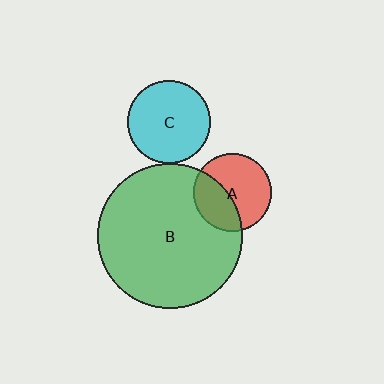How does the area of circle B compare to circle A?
Approximately 3.4 times.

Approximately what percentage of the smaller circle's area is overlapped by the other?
Approximately 40%.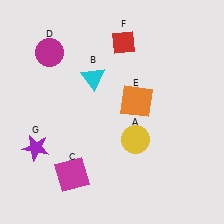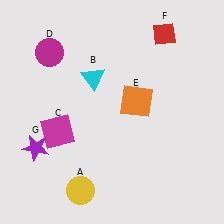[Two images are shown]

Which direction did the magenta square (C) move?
The magenta square (C) moved up.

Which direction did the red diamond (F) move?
The red diamond (F) moved right.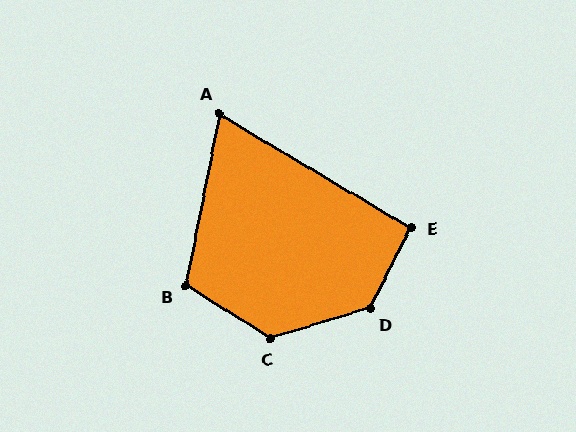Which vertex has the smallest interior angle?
A, at approximately 70 degrees.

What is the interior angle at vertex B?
Approximately 111 degrees (obtuse).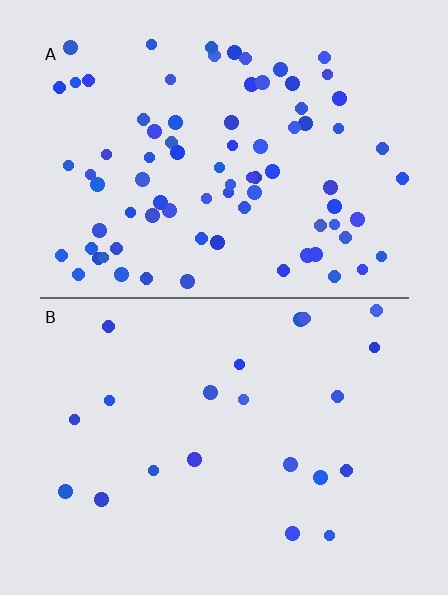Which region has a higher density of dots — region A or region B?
A (the top).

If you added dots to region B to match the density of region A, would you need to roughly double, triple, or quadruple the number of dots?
Approximately quadruple.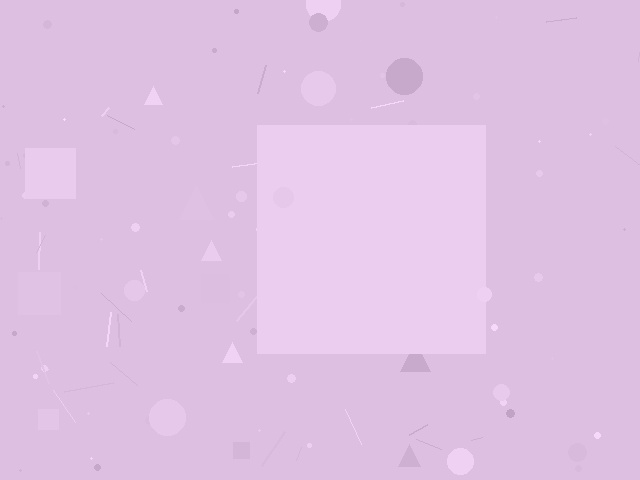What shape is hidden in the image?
A square is hidden in the image.